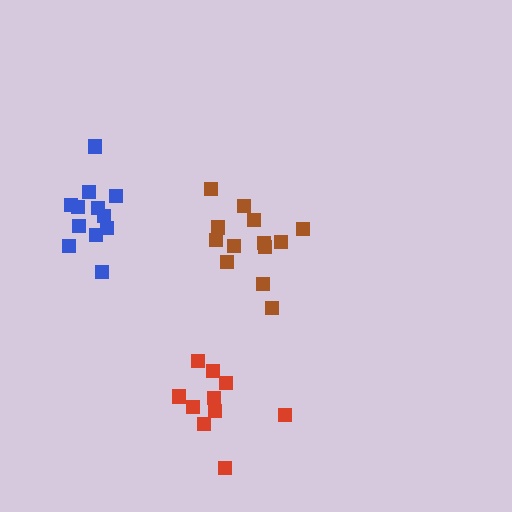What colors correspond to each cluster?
The clusters are colored: brown, red, blue.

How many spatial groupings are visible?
There are 3 spatial groupings.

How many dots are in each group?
Group 1: 13 dots, Group 2: 10 dots, Group 3: 12 dots (35 total).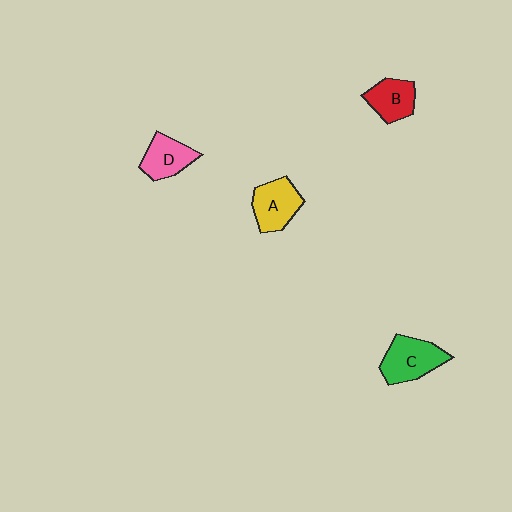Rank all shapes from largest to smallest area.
From largest to smallest: C (green), A (yellow), D (pink), B (red).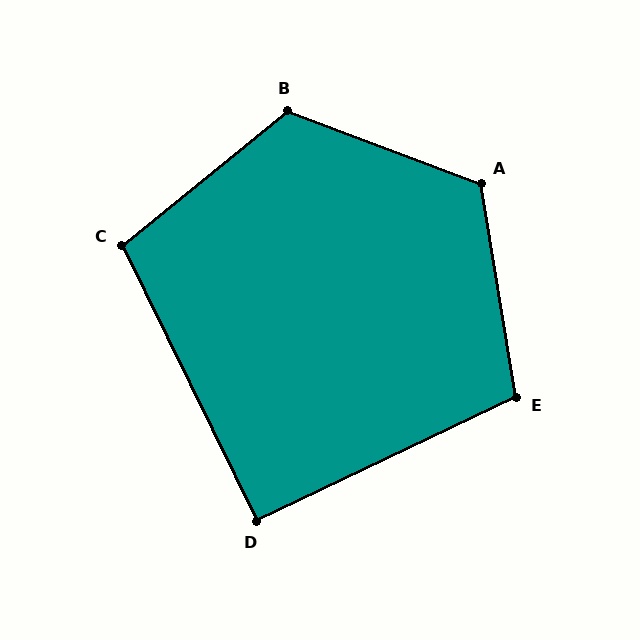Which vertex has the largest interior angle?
B, at approximately 120 degrees.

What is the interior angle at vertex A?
Approximately 120 degrees (obtuse).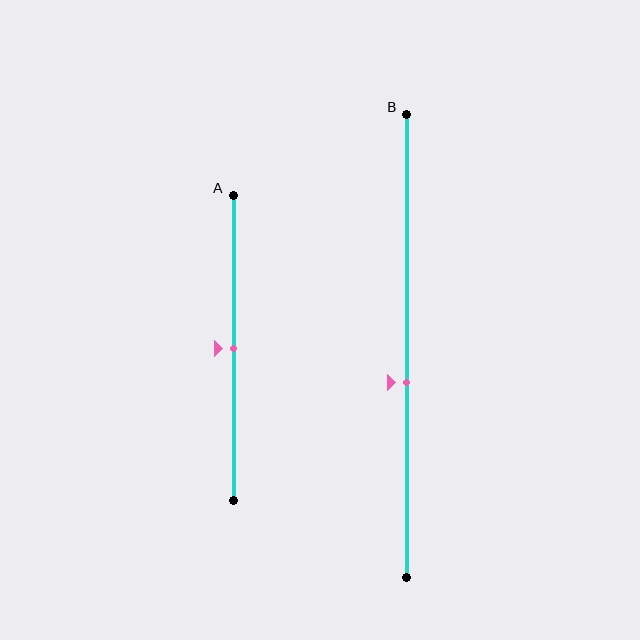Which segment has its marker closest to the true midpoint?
Segment A has its marker closest to the true midpoint.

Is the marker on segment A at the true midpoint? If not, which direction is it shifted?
Yes, the marker on segment A is at the true midpoint.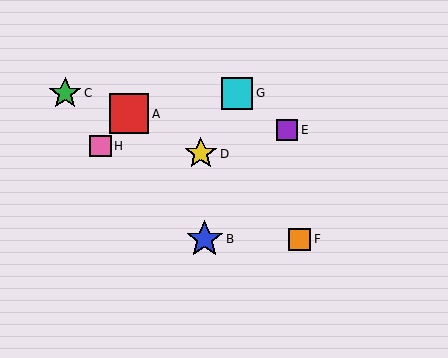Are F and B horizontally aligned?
Yes, both are at y≈239.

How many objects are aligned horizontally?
2 objects (B, F) are aligned horizontally.